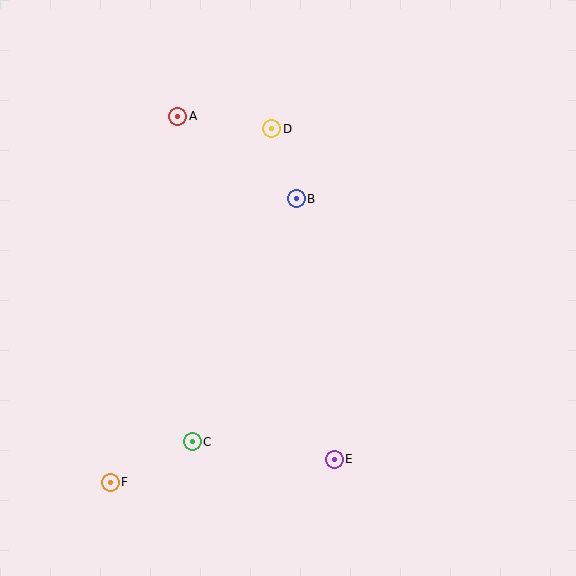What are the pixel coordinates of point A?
Point A is at (178, 116).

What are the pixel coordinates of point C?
Point C is at (192, 442).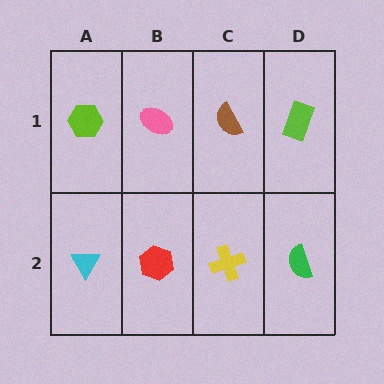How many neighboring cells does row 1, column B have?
3.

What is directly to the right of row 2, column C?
A green semicircle.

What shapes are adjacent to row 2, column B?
A pink ellipse (row 1, column B), a cyan triangle (row 2, column A), a yellow cross (row 2, column C).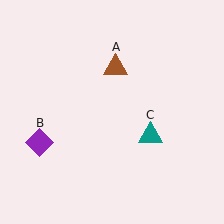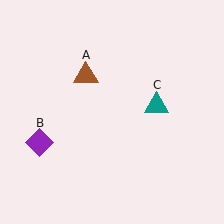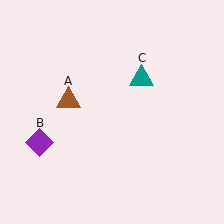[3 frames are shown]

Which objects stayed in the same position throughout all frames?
Purple diamond (object B) remained stationary.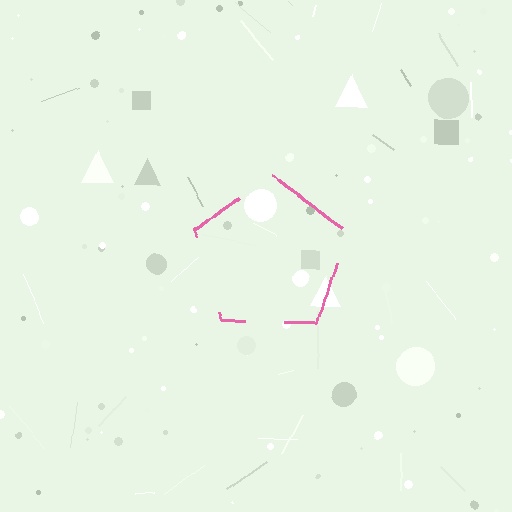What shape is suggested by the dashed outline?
The dashed outline suggests a pentagon.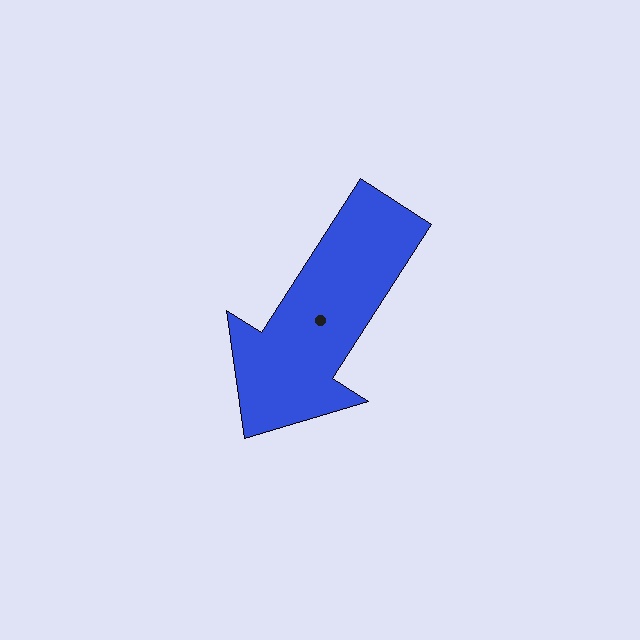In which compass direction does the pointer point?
Southwest.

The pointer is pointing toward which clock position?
Roughly 7 o'clock.